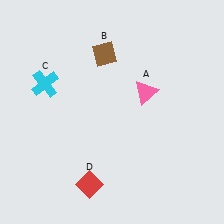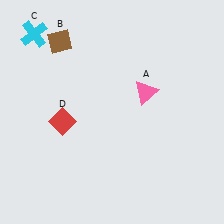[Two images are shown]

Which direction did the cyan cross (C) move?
The cyan cross (C) moved up.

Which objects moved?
The objects that moved are: the brown diamond (B), the cyan cross (C), the red diamond (D).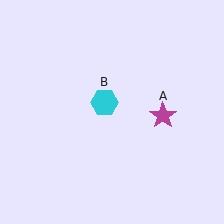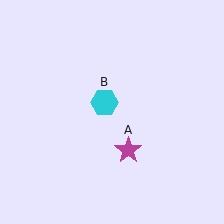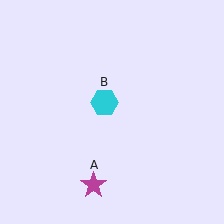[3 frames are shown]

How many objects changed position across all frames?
1 object changed position: magenta star (object A).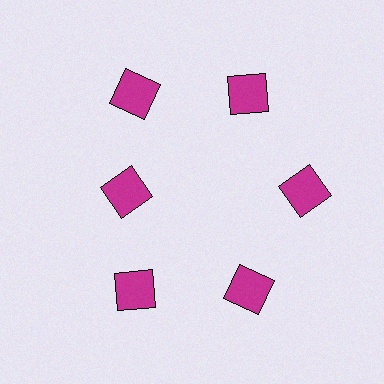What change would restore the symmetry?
The symmetry would be restored by moving it outward, back onto the ring so that all 6 squares sit at equal angles and equal distance from the center.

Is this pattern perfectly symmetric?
No. The 6 magenta squares are arranged in a ring, but one element near the 9 o'clock position is pulled inward toward the center, breaking the 6-fold rotational symmetry.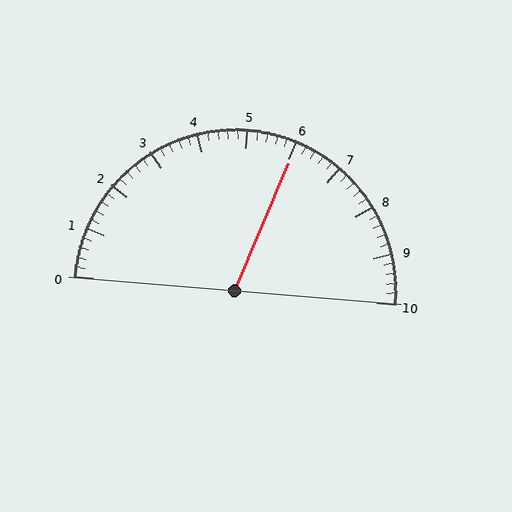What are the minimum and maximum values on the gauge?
The gauge ranges from 0 to 10.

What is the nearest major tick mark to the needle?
The nearest major tick mark is 6.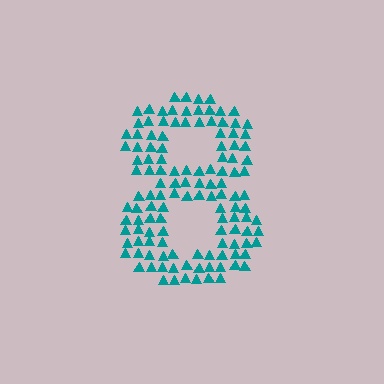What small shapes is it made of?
It is made of small triangles.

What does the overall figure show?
The overall figure shows the digit 8.